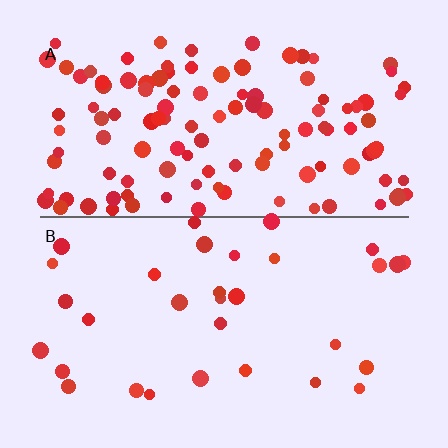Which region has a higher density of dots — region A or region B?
A (the top).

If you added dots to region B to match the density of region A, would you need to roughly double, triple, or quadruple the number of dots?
Approximately quadruple.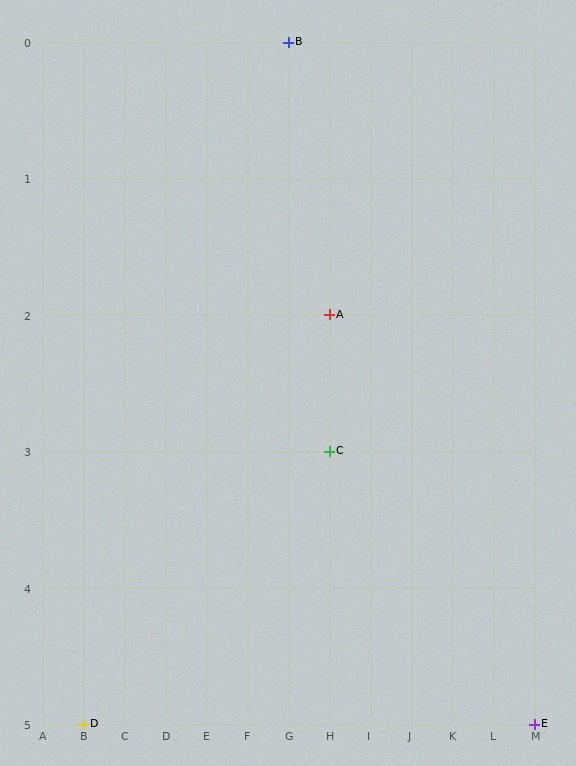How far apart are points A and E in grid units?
Points A and E are 5 columns and 3 rows apart (about 5.8 grid units diagonally).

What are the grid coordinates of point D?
Point D is at grid coordinates (B, 5).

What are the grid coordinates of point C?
Point C is at grid coordinates (H, 3).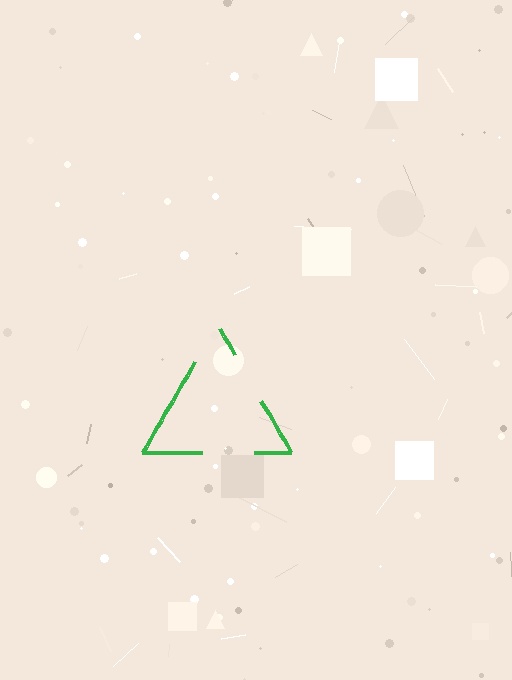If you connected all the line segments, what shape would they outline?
They would outline a triangle.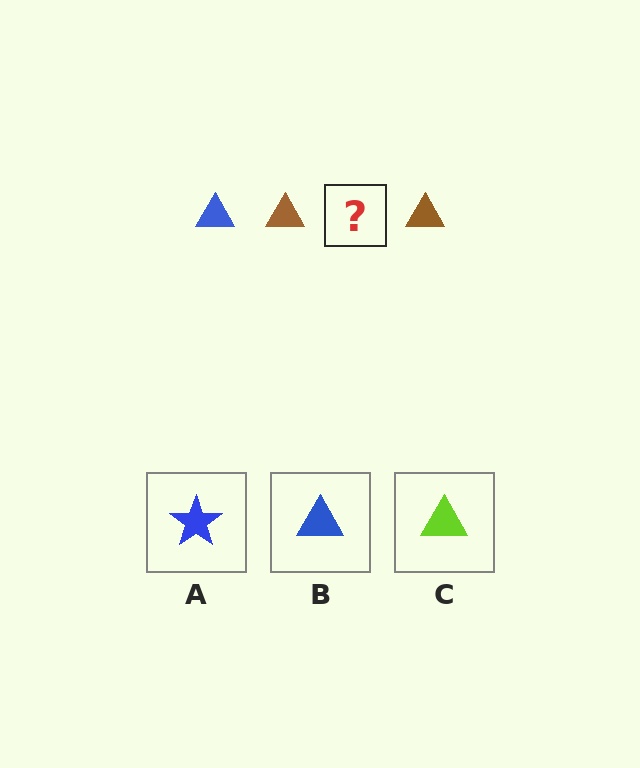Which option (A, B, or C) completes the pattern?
B.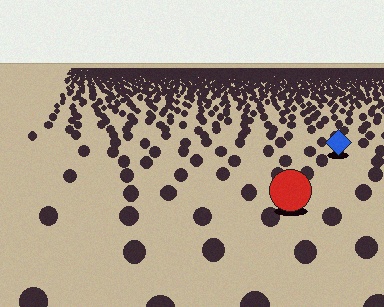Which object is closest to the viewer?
The red circle is closest. The texture marks near it are larger and more spread out.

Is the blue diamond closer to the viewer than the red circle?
No. The red circle is closer — you can tell from the texture gradient: the ground texture is coarser near it.